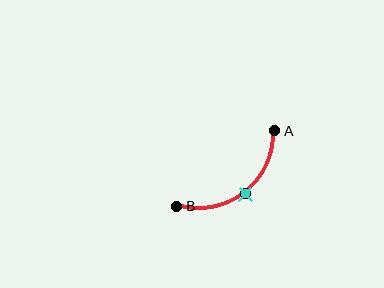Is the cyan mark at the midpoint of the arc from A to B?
Yes. The cyan mark lies on the arc at equal arc-length from both A and B — it is the arc midpoint.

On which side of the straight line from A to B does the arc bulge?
The arc bulges below and to the right of the straight line connecting A and B.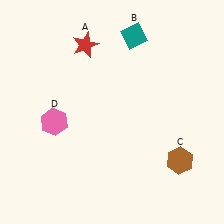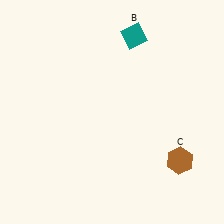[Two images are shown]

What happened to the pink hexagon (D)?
The pink hexagon (D) was removed in Image 2. It was in the bottom-left area of Image 1.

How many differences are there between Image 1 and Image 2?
There are 2 differences between the two images.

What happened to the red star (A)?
The red star (A) was removed in Image 2. It was in the top-left area of Image 1.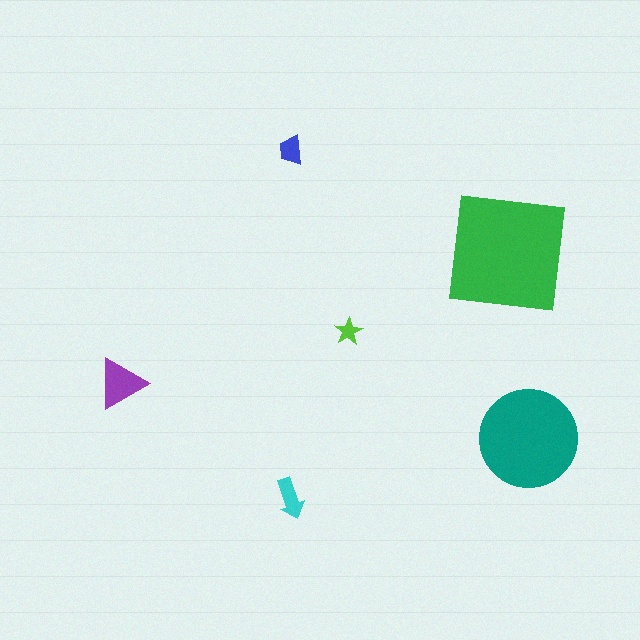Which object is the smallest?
The lime star.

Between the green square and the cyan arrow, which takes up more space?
The green square.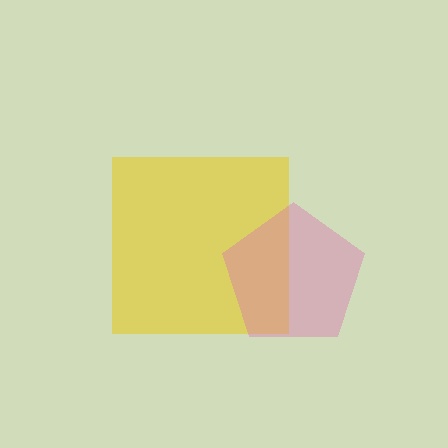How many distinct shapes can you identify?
There are 2 distinct shapes: a yellow square, a pink pentagon.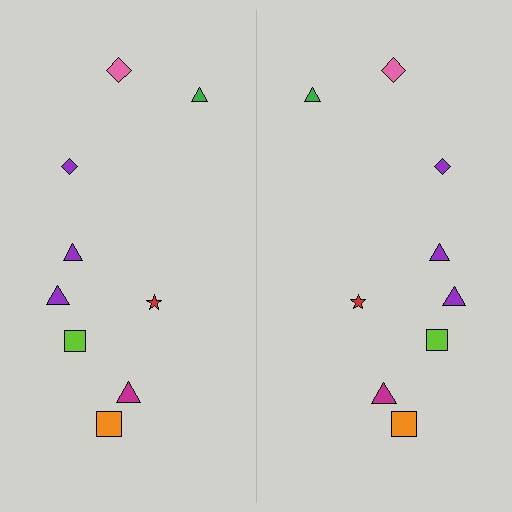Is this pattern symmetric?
Yes, this pattern has bilateral (reflection) symmetry.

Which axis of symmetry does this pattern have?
The pattern has a vertical axis of symmetry running through the center of the image.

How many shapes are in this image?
There are 18 shapes in this image.